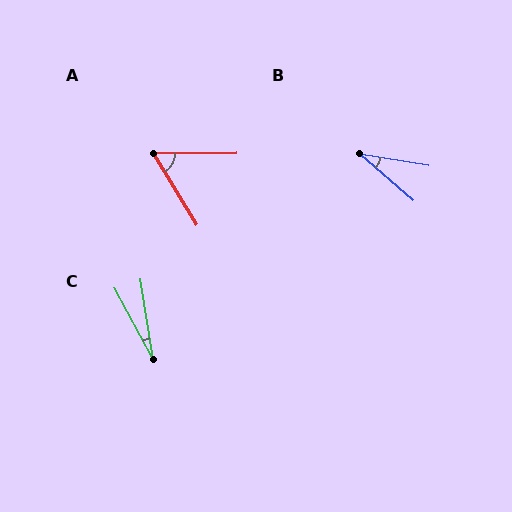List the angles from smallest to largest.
C (19°), B (32°), A (59°).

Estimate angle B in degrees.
Approximately 32 degrees.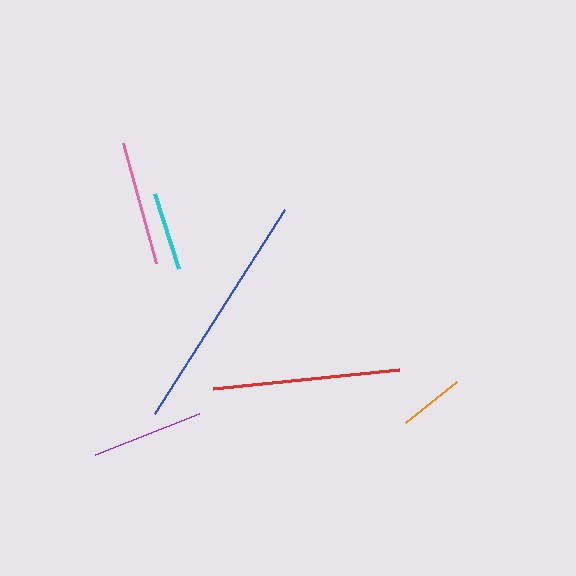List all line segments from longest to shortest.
From longest to shortest: blue, red, pink, purple, cyan, orange.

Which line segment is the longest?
The blue line is the longest at approximately 242 pixels.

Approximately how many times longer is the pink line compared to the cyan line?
The pink line is approximately 1.6 times the length of the cyan line.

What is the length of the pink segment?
The pink segment is approximately 124 pixels long.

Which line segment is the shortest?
The orange line is the shortest at approximately 65 pixels.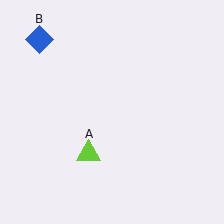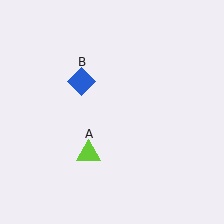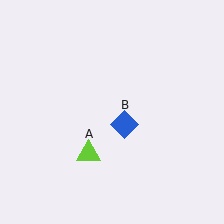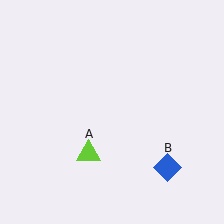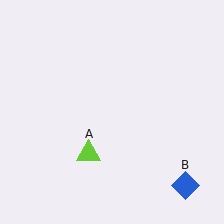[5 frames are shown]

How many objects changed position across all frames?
1 object changed position: blue diamond (object B).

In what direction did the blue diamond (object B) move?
The blue diamond (object B) moved down and to the right.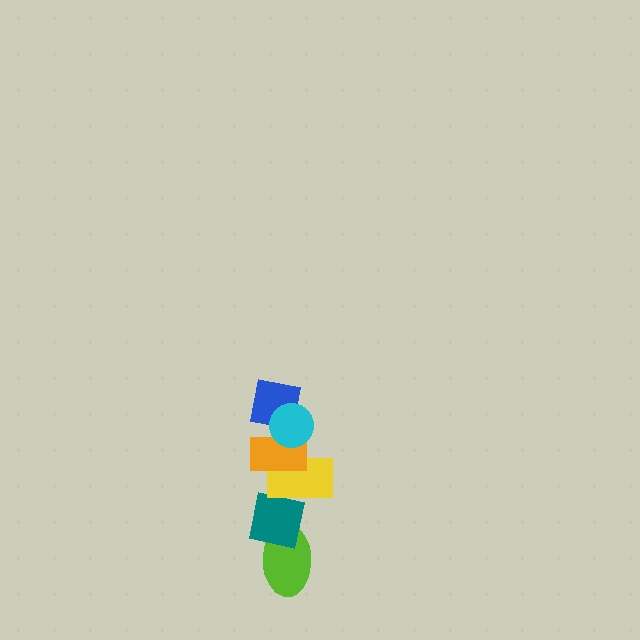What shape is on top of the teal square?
The yellow rectangle is on top of the teal square.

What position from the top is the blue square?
The blue square is 2nd from the top.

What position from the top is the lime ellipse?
The lime ellipse is 6th from the top.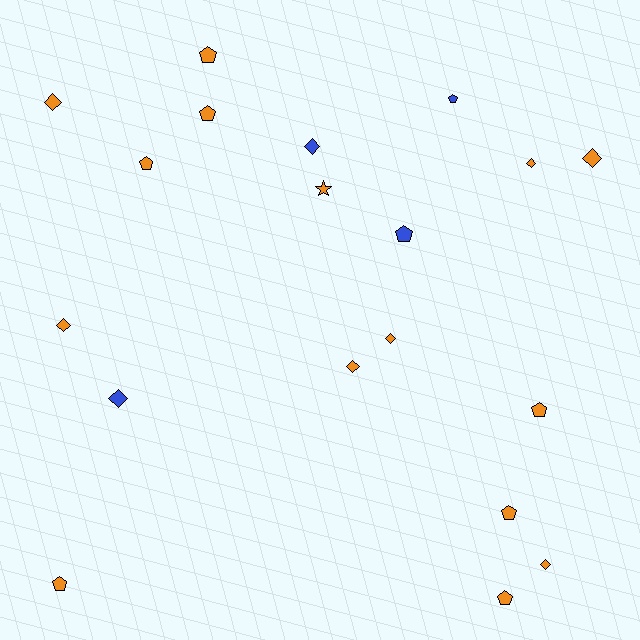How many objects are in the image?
There are 19 objects.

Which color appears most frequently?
Orange, with 15 objects.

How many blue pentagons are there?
There are 2 blue pentagons.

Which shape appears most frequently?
Pentagon, with 9 objects.